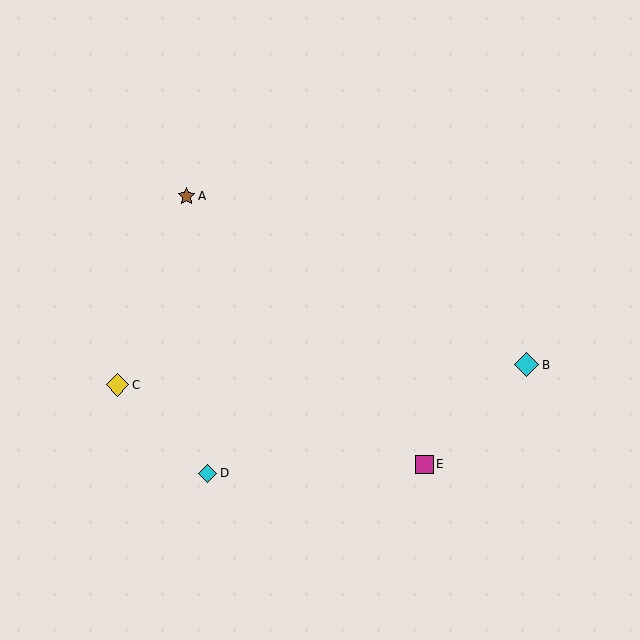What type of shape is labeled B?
Shape B is a cyan diamond.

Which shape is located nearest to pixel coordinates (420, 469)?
The magenta square (labeled E) at (424, 464) is nearest to that location.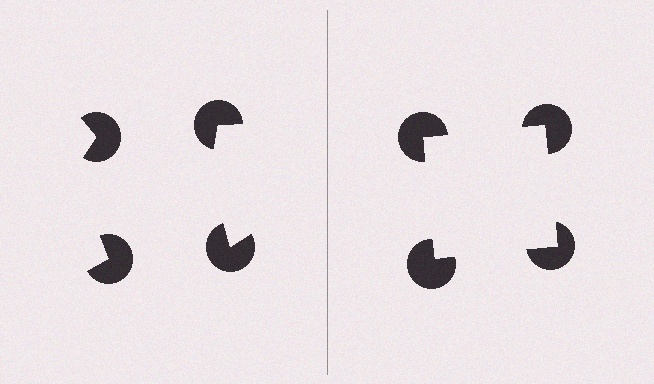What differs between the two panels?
The pac-man discs are positioned identically on both sides; only the wedge orientations differ. On the right they align to a square; on the left they are misaligned.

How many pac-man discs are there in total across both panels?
8 — 4 on each side.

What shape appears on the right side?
An illusory square.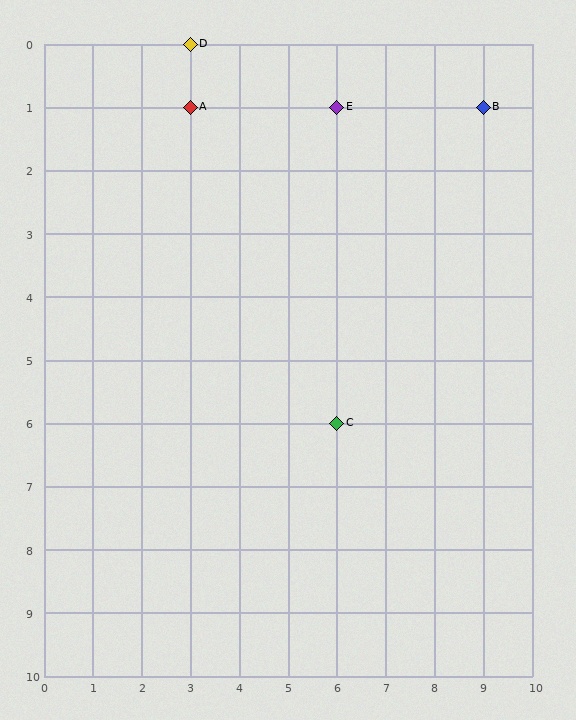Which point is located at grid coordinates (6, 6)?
Point C is at (6, 6).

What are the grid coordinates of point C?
Point C is at grid coordinates (6, 6).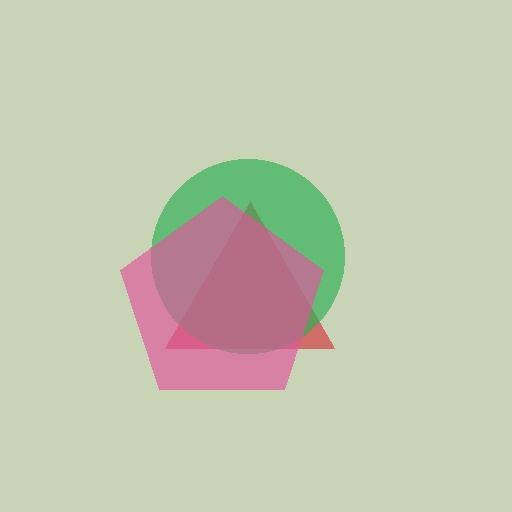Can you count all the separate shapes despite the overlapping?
Yes, there are 3 separate shapes.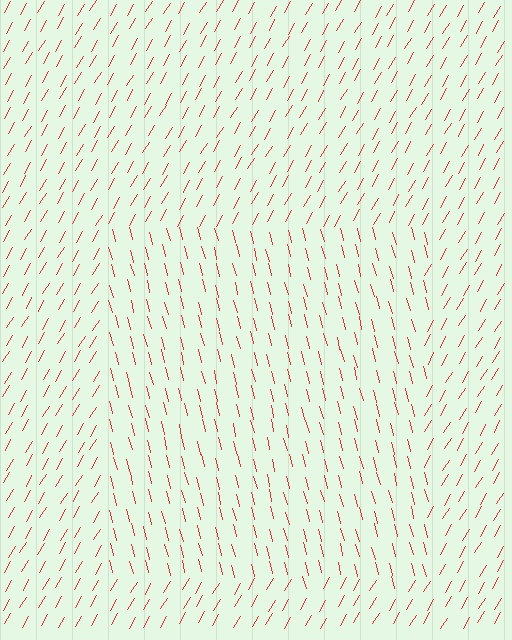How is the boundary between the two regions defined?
The boundary is defined purely by a change in line orientation (approximately 45 degrees difference). All lines are the same color and thickness.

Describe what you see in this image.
The image is filled with small red line segments. A rectangle region in the image has lines oriented differently from the surrounding lines, creating a visible texture boundary.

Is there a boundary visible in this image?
Yes, there is a texture boundary formed by a change in line orientation.